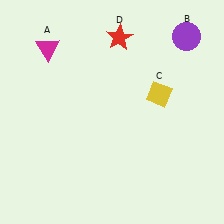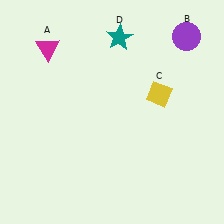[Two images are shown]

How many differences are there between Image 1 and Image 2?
There is 1 difference between the two images.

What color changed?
The star (D) changed from red in Image 1 to teal in Image 2.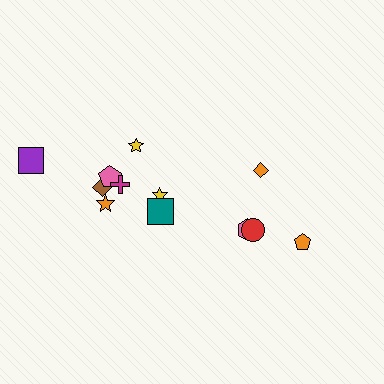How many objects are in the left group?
There are 8 objects.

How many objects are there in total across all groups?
There are 12 objects.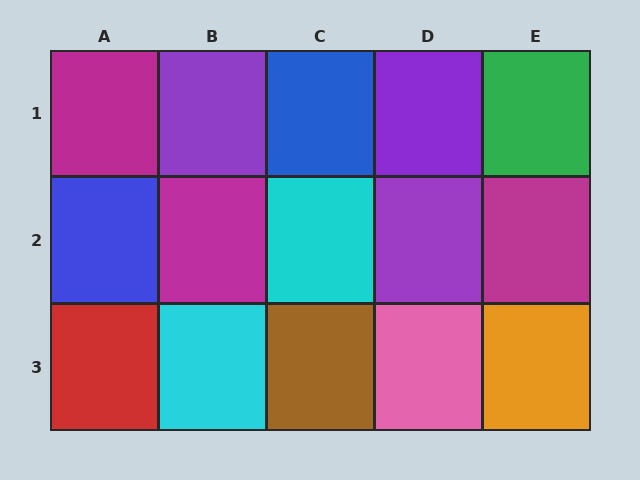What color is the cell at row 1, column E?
Green.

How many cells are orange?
1 cell is orange.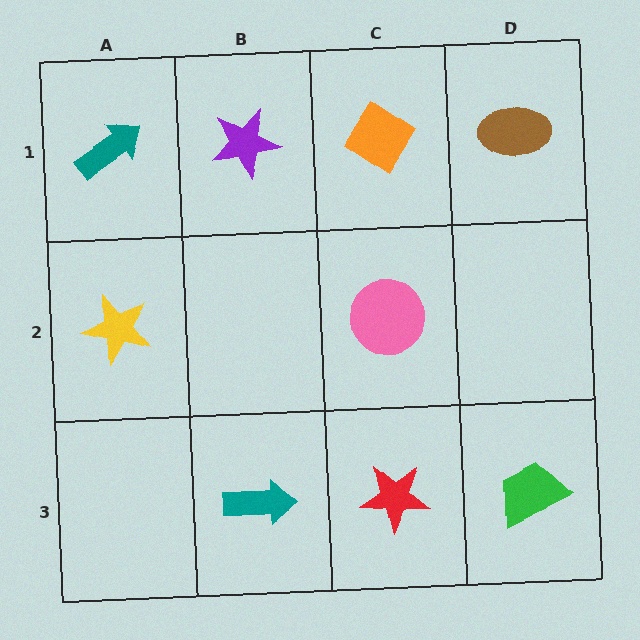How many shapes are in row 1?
4 shapes.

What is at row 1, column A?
A teal arrow.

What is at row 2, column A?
A yellow star.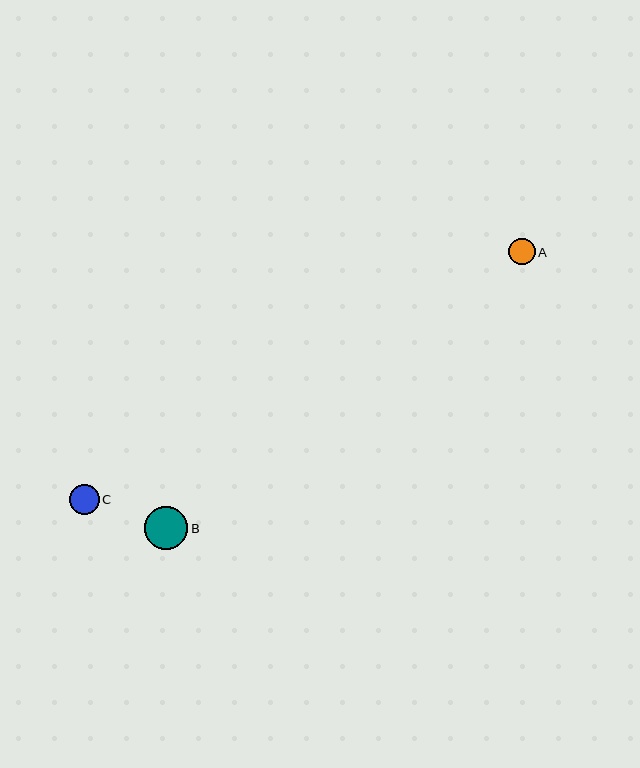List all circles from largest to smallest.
From largest to smallest: B, C, A.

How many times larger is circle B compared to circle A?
Circle B is approximately 1.6 times the size of circle A.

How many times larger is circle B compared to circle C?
Circle B is approximately 1.4 times the size of circle C.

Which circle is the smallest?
Circle A is the smallest with a size of approximately 26 pixels.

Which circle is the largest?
Circle B is the largest with a size of approximately 43 pixels.